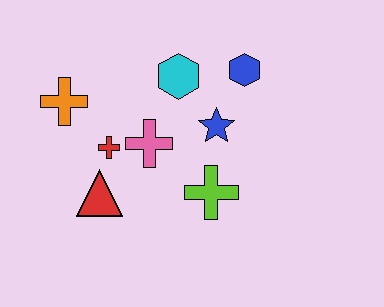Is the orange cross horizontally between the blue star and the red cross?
No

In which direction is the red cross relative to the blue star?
The red cross is to the left of the blue star.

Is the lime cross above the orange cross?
No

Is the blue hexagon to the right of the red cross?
Yes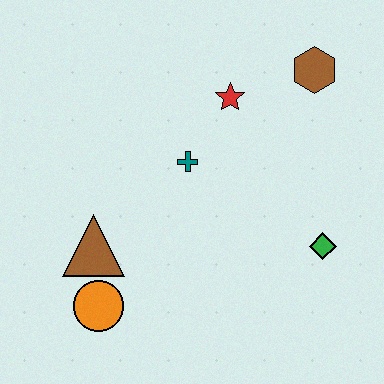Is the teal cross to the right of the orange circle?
Yes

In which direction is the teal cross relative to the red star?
The teal cross is below the red star.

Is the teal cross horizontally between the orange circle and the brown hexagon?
Yes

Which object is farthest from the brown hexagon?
The orange circle is farthest from the brown hexagon.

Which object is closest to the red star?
The teal cross is closest to the red star.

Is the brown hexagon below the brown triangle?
No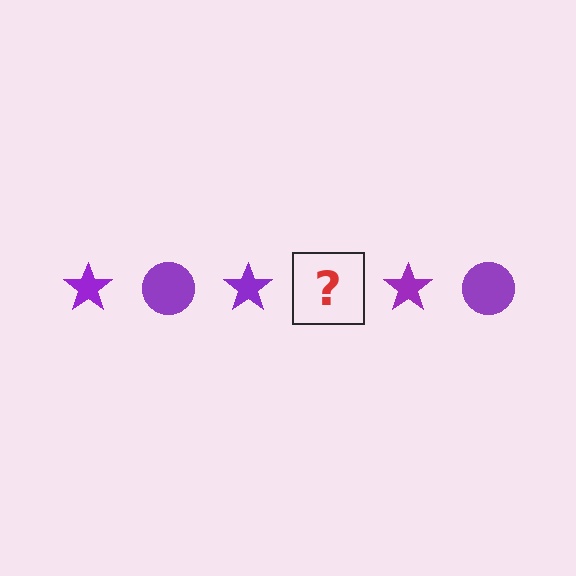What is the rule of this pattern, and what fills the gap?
The rule is that the pattern cycles through star, circle shapes in purple. The gap should be filled with a purple circle.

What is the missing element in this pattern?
The missing element is a purple circle.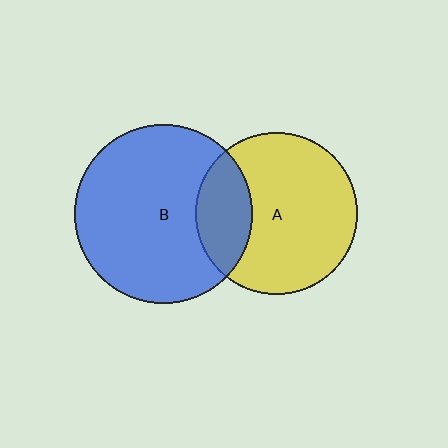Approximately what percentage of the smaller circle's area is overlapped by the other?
Approximately 25%.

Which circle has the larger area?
Circle B (blue).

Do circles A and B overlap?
Yes.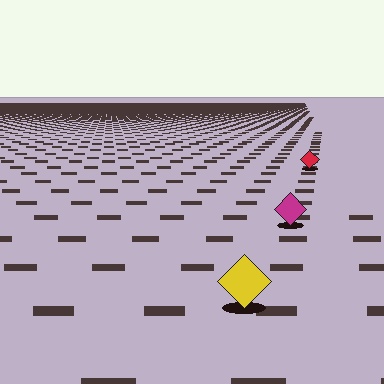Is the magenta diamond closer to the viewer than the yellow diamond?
No. The yellow diamond is closer — you can tell from the texture gradient: the ground texture is coarser near it.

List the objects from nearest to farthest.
From nearest to farthest: the yellow diamond, the magenta diamond, the red diamond.